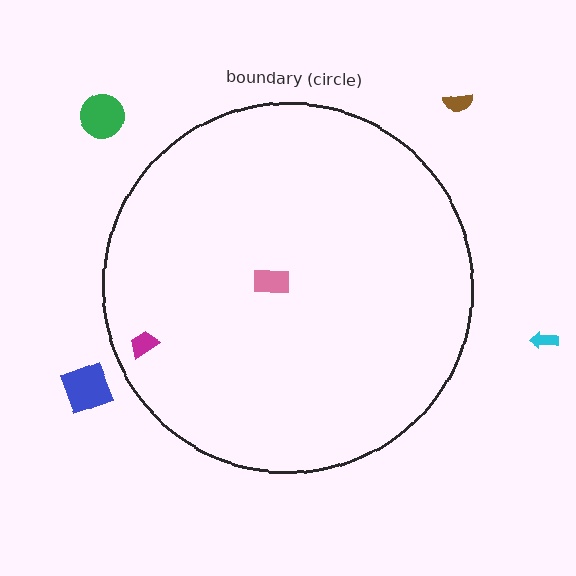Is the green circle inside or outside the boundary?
Outside.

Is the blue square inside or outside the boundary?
Outside.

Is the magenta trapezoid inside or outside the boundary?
Inside.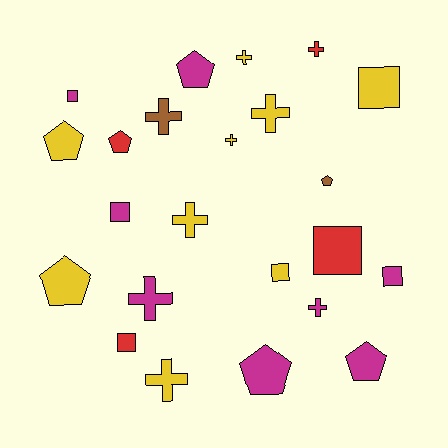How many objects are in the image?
There are 23 objects.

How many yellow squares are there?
There are 2 yellow squares.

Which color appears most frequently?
Yellow, with 9 objects.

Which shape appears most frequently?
Cross, with 9 objects.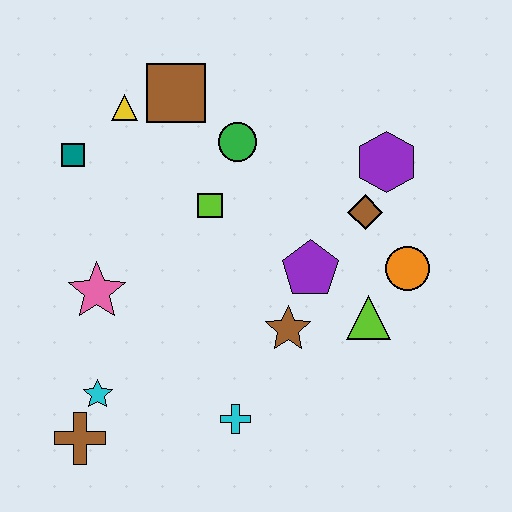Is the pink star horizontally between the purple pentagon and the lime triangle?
No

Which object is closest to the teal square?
The yellow triangle is closest to the teal square.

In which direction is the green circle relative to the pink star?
The green circle is above the pink star.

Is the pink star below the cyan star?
No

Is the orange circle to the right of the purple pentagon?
Yes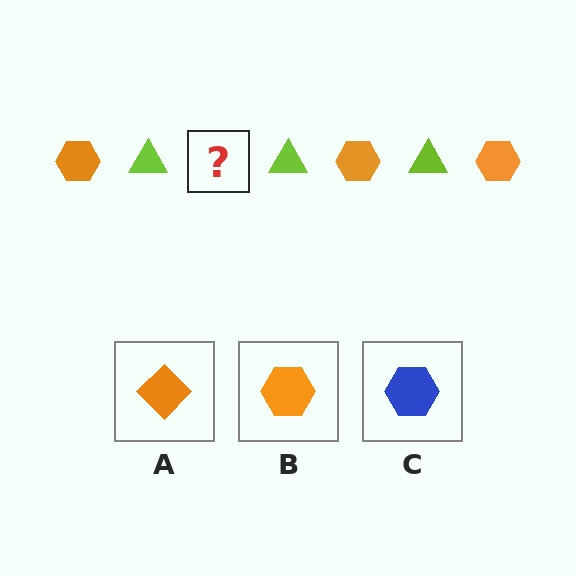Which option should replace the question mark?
Option B.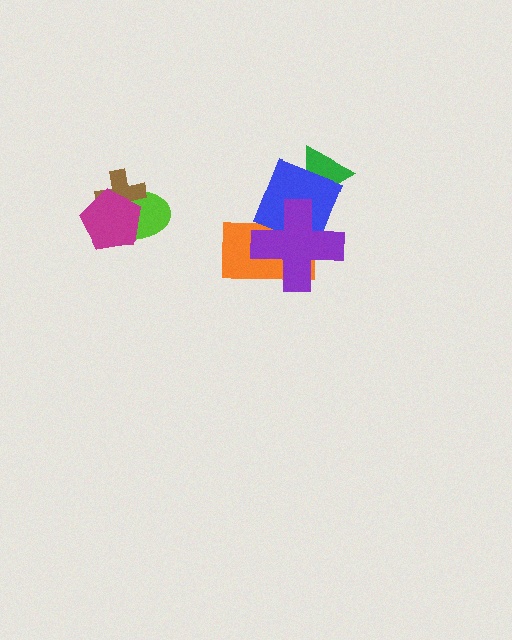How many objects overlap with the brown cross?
2 objects overlap with the brown cross.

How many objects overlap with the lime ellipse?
2 objects overlap with the lime ellipse.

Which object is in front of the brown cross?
The magenta pentagon is in front of the brown cross.